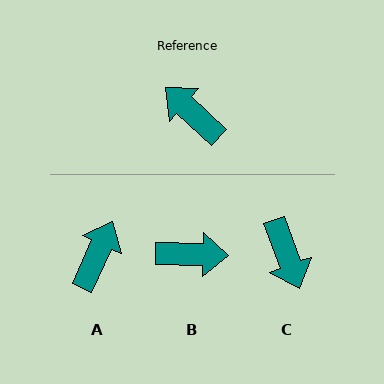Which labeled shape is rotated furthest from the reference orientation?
C, about 153 degrees away.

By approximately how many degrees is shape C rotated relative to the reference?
Approximately 153 degrees counter-clockwise.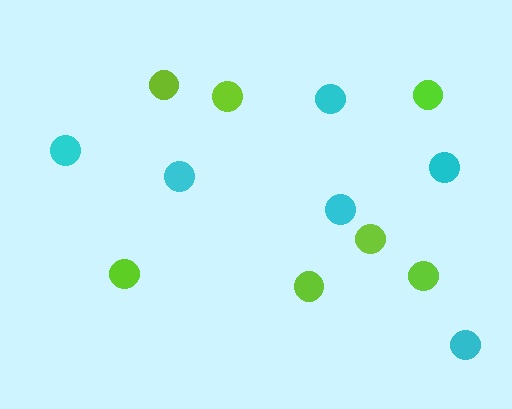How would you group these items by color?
There are 2 groups: one group of cyan circles (6) and one group of lime circles (7).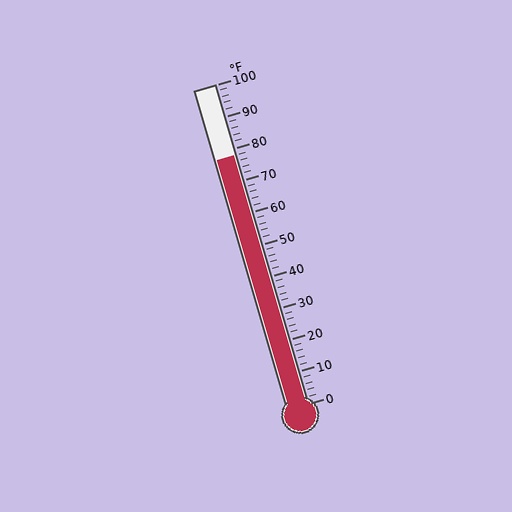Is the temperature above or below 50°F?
The temperature is above 50°F.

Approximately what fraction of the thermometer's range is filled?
The thermometer is filled to approximately 80% of its range.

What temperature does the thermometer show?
The thermometer shows approximately 78°F.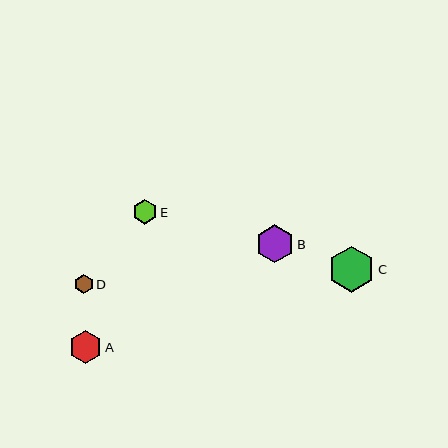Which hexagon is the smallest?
Hexagon D is the smallest with a size of approximately 19 pixels.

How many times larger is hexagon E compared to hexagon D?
Hexagon E is approximately 1.3 times the size of hexagon D.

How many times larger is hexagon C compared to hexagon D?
Hexagon C is approximately 2.5 times the size of hexagon D.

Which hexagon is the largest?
Hexagon C is the largest with a size of approximately 46 pixels.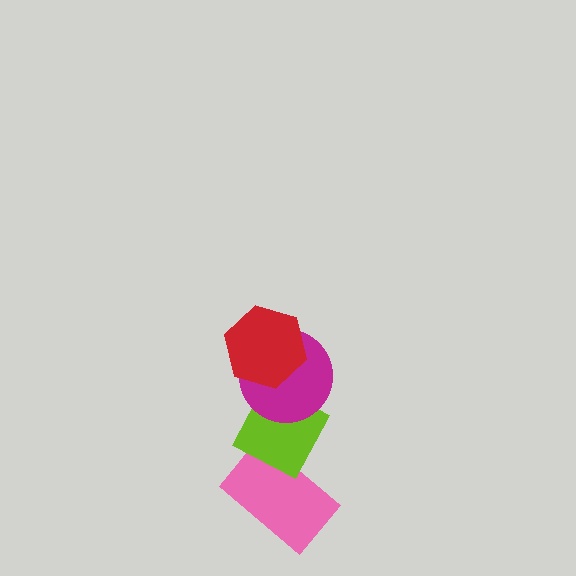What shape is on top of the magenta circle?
The red hexagon is on top of the magenta circle.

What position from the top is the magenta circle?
The magenta circle is 2nd from the top.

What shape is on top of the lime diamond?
The magenta circle is on top of the lime diamond.